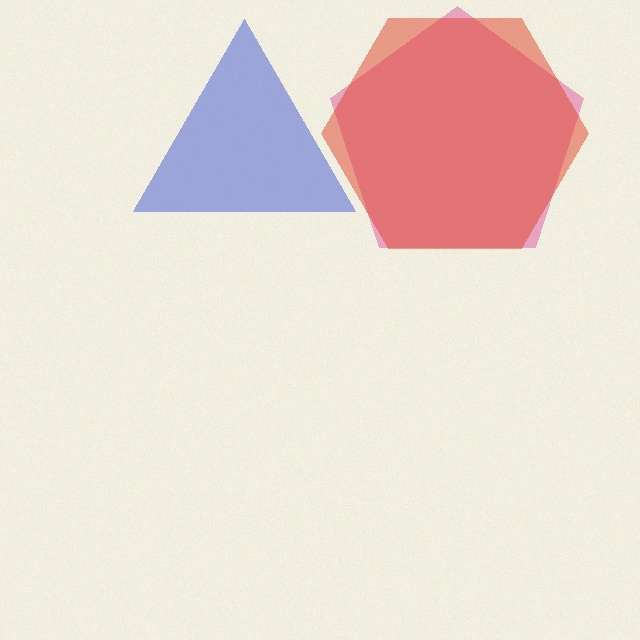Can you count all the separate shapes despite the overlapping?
Yes, there are 3 separate shapes.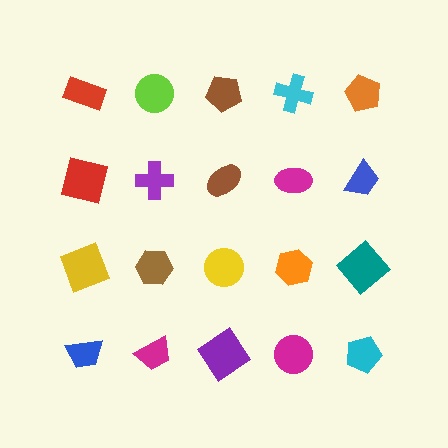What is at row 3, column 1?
A yellow square.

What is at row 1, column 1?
A red rectangle.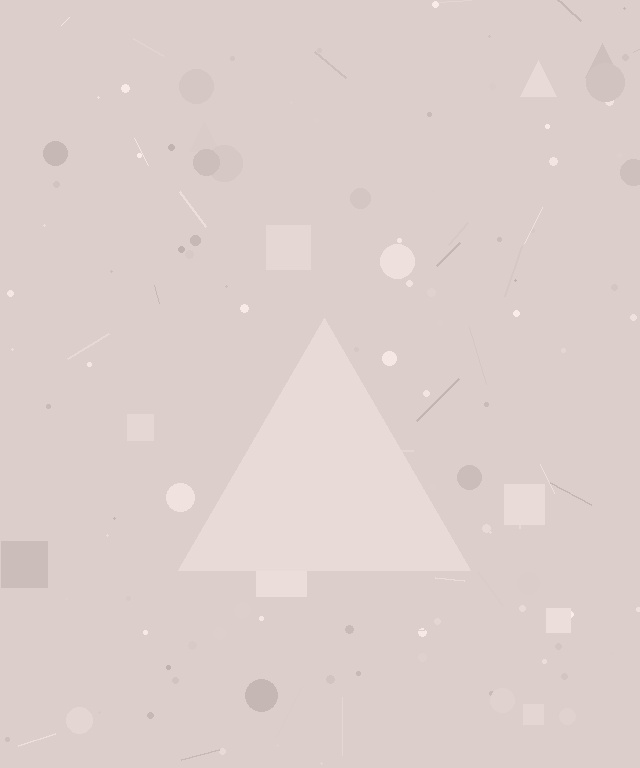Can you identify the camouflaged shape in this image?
The camouflaged shape is a triangle.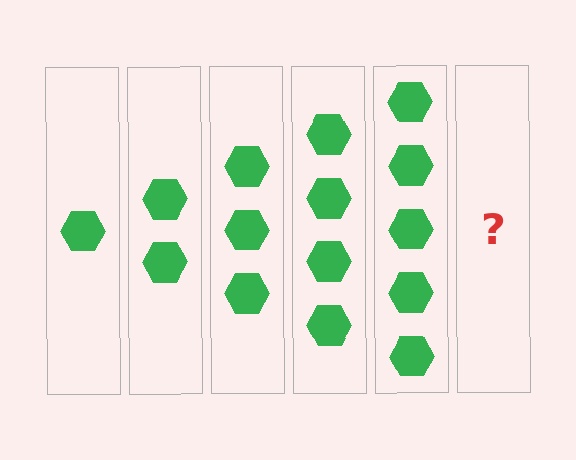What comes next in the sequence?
The next element should be 6 hexagons.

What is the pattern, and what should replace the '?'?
The pattern is that each step adds one more hexagon. The '?' should be 6 hexagons.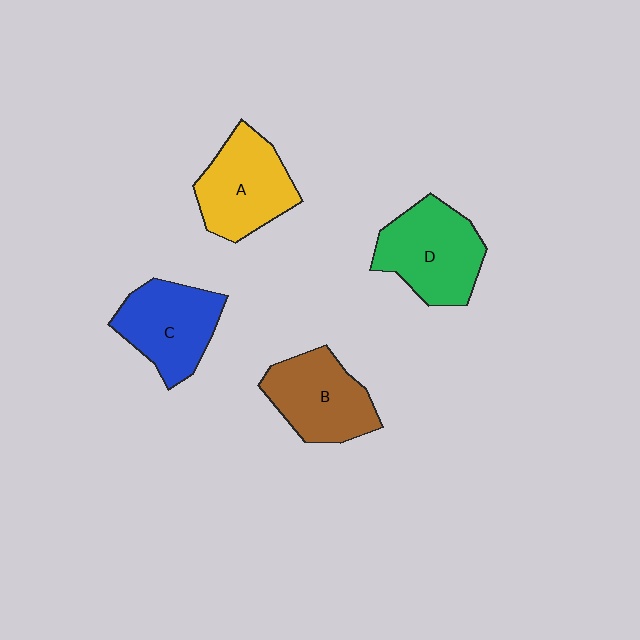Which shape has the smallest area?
Shape B (brown).